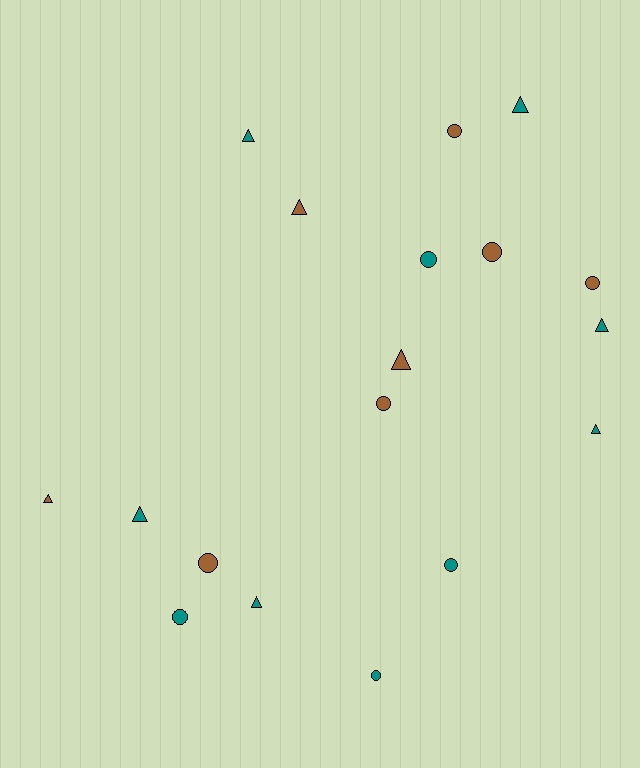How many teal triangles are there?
There are 6 teal triangles.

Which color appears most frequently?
Teal, with 10 objects.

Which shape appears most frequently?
Circle, with 9 objects.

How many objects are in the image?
There are 18 objects.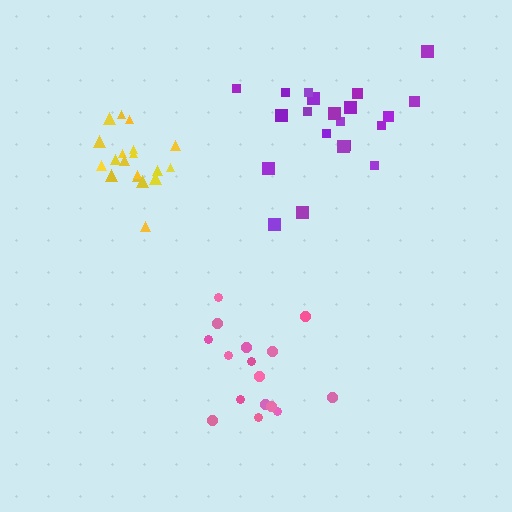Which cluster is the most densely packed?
Yellow.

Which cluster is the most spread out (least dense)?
Pink.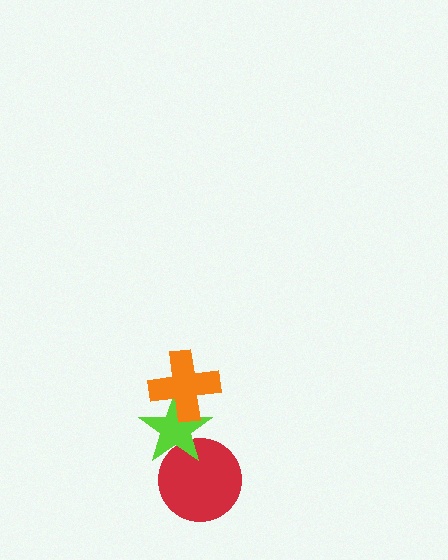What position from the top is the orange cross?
The orange cross is 1st from the top.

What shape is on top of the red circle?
The lime star is on top of the red circle.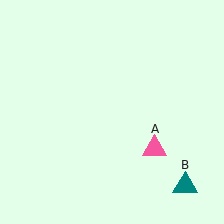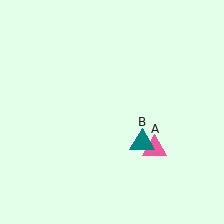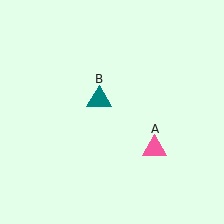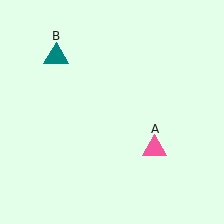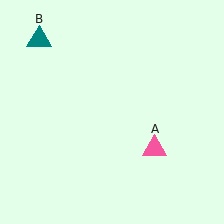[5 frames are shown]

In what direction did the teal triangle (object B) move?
The teal triangle (object B) moved up and to the left.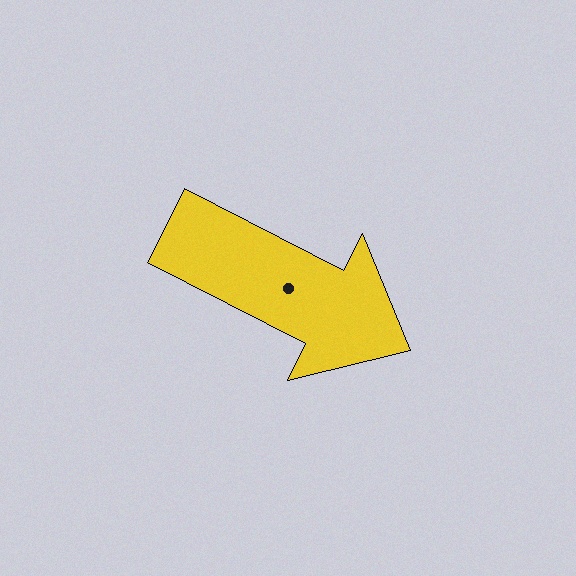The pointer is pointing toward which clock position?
Roughly 4 o'clock.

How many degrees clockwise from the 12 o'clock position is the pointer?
Approximately 117 degrees.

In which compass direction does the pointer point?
Southeast.